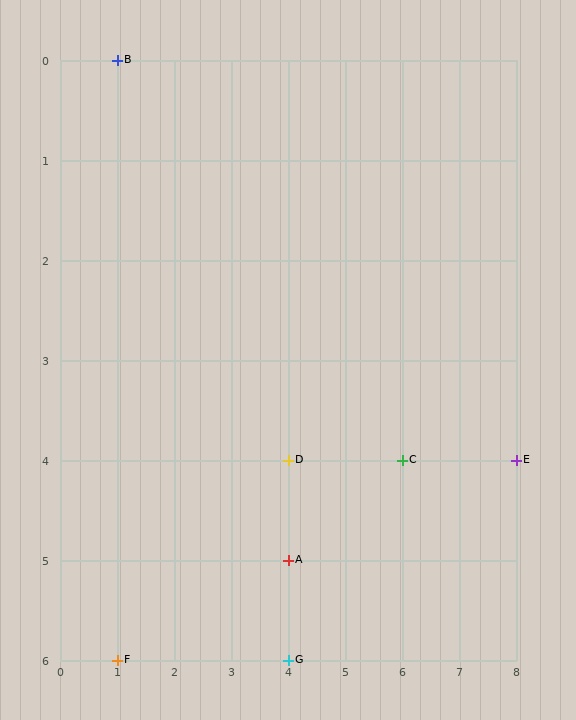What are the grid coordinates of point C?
Point C is at grid coordinates (6, 4).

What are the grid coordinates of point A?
Point A is at grid coordinates (4, 5).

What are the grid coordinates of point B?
Point B is at grid coordinates (1, 0).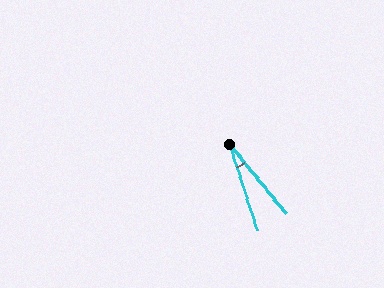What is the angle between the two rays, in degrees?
Approximately 22 degrees.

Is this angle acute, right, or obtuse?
It is acute.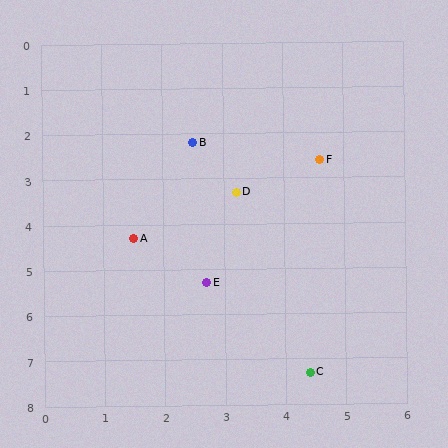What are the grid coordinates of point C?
Point C is at approximately (4.4, 7.3).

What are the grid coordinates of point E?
Point E is at approximately (2.7, 5.3).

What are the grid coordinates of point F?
Point F is at approximately (4.6, 2.6).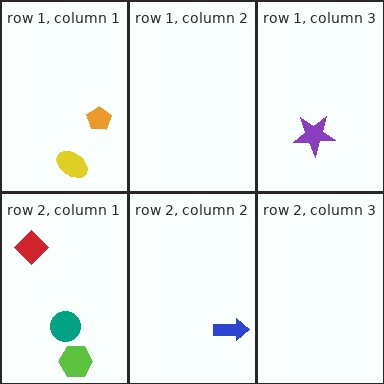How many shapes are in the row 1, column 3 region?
1.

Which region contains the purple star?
The row 1, column 3 region.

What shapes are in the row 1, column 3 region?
The purple star.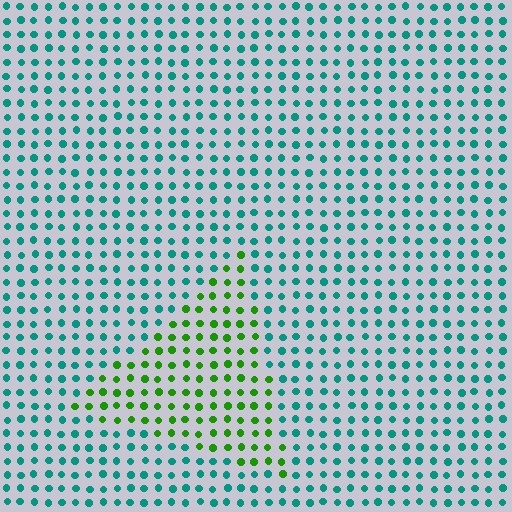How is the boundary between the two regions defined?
The boundary is defined purely by a slight shift in hue (about 60 degrees). Spacing, size, and orientation are identical on both sides.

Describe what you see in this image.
The image is filled with small teal elements in a uniform arrangement. A triangle-shaped region is visible where the elements are tinted to a slightly different hue, forming a subtle color boundary.